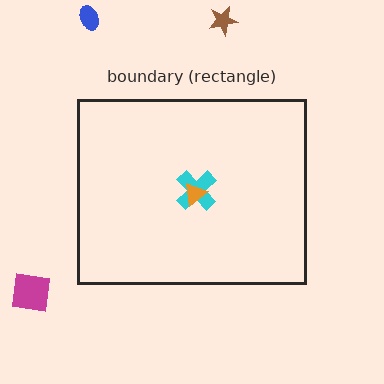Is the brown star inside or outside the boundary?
Outside.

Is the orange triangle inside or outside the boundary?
Inside.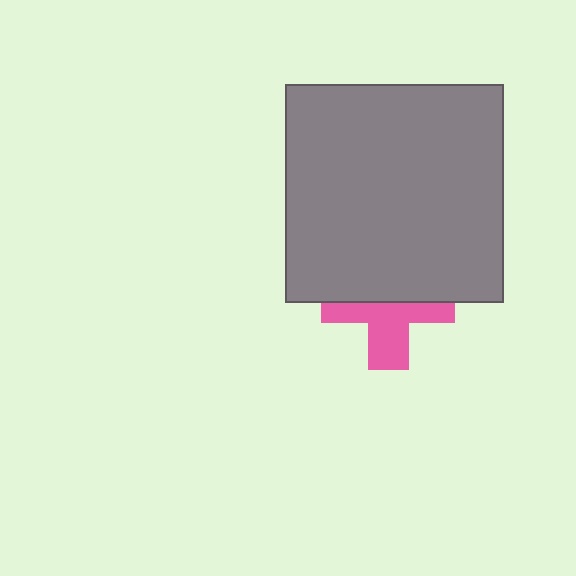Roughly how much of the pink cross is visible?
About half of it is visible (roughly 49%).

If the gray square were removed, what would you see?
You would see the complete pink cross.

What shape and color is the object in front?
The object in front is a gray square.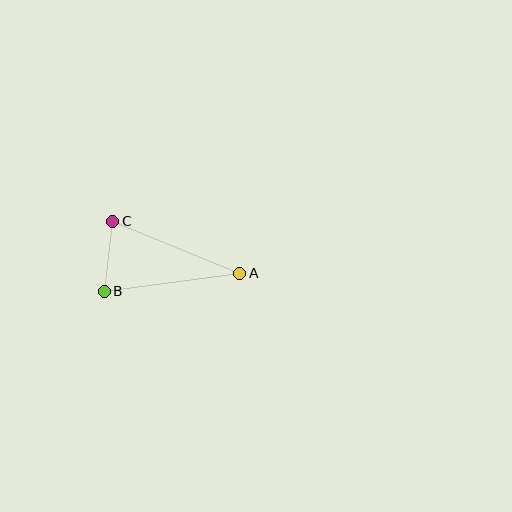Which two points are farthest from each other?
Points A and C are farthest from each other.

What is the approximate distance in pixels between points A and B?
The distance between A and B is approximately 137 pixels.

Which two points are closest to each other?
Points B and C are closest to each other.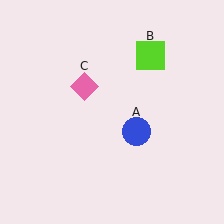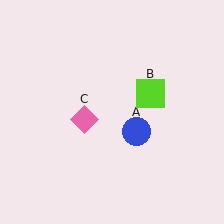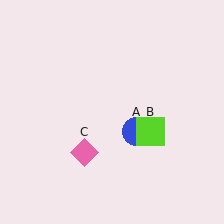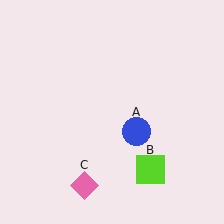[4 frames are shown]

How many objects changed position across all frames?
2 objects changed position: lime square (object B), pink diamond (object C).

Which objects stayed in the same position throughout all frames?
Blue circle (object A) remained stationary.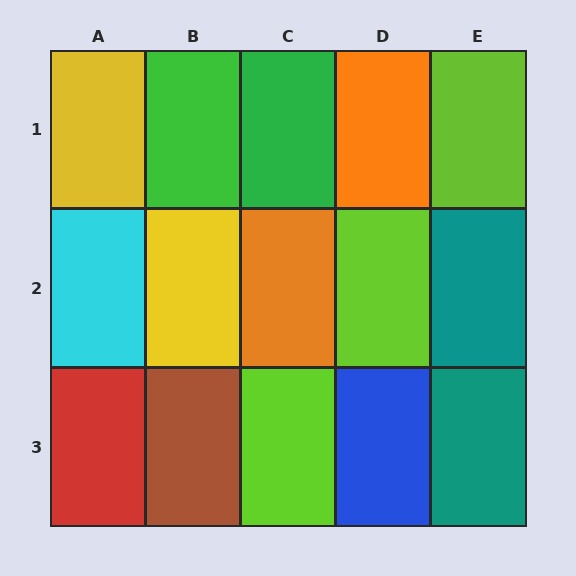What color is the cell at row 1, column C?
Green.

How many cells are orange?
2 cells are orange.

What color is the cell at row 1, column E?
Lime.